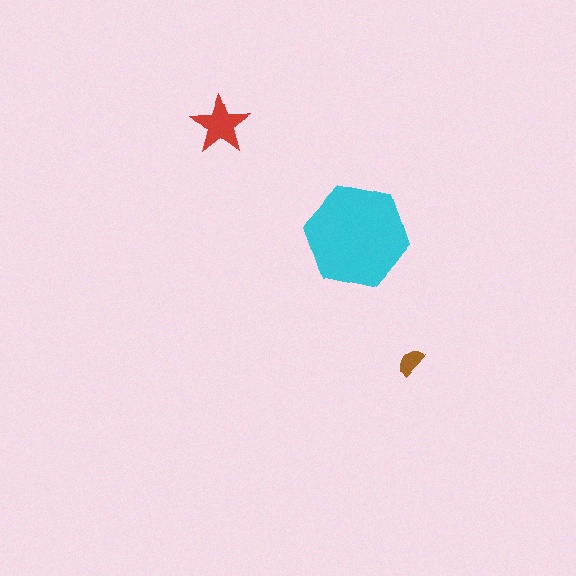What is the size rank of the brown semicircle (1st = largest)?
3rd.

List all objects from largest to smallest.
The cyan hexagon, the red star, the brown semicircle.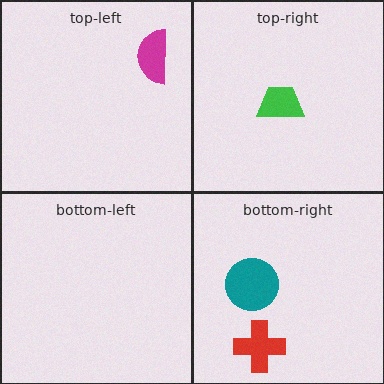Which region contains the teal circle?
The bottom-right region.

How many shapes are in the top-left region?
1.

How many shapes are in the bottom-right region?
2.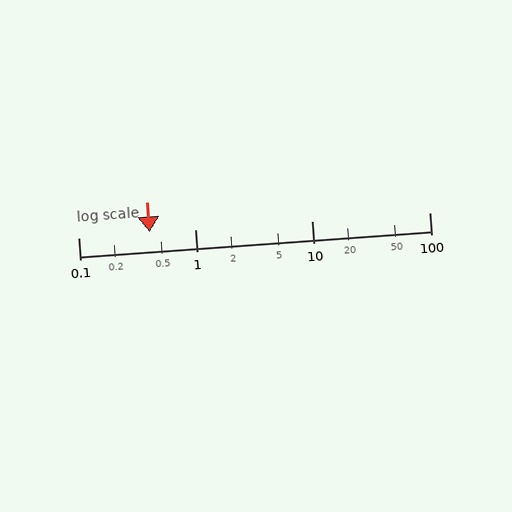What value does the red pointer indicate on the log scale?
The pointer indicates approximately 0.41.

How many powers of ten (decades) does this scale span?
The scale spans 3 decades, from 0.1 to 100.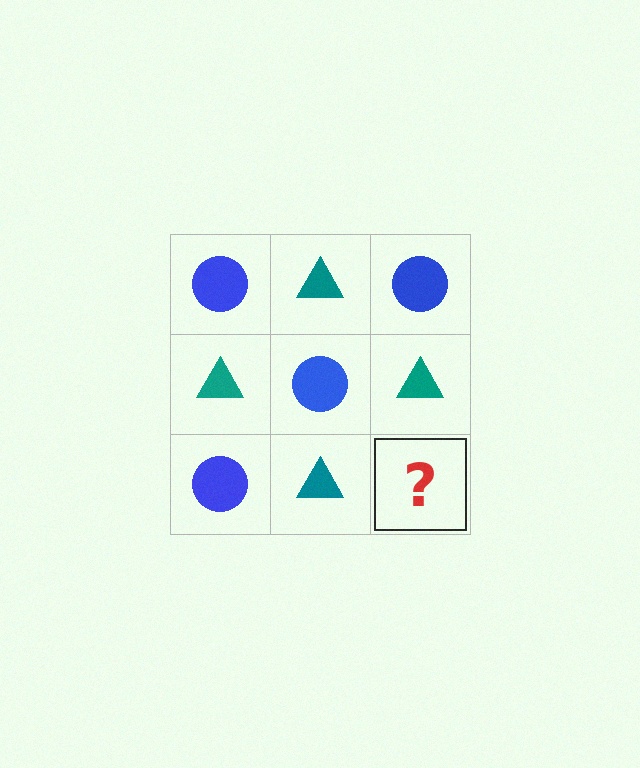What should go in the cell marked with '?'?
The missing cell should contain a blue circle.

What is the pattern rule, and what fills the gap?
The rule is that it alternates blue circle and teal triangle in a checkerboard pattern. The gap should be filled with a blue circle.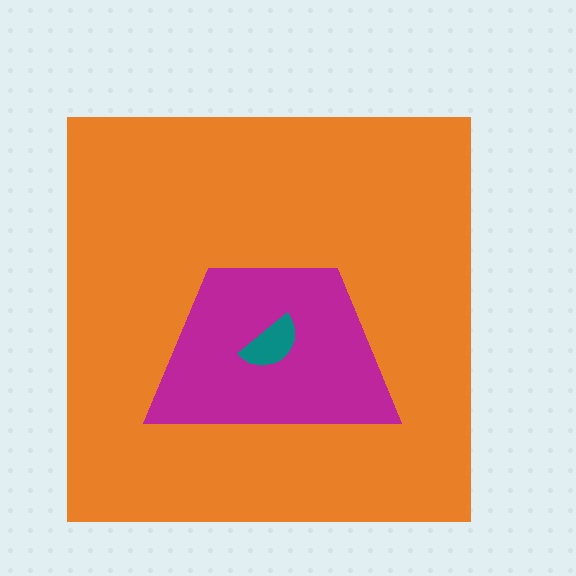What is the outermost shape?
The orange square.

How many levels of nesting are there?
3.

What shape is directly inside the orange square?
The magenta trapezoid.